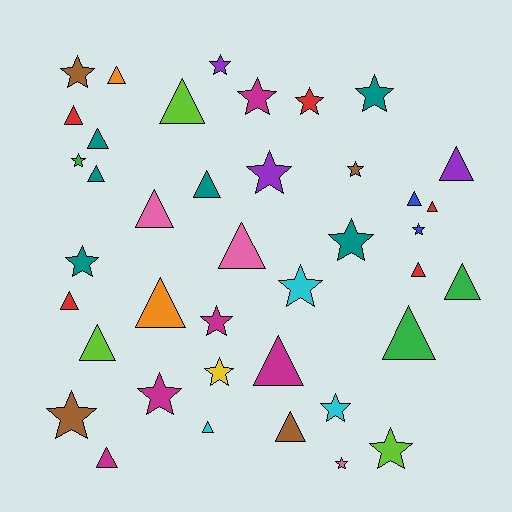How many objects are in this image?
There are 40 objects.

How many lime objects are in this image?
There are 3 lime objects.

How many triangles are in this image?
There are 21 triangles.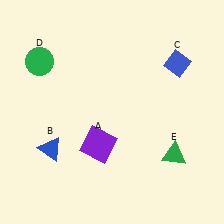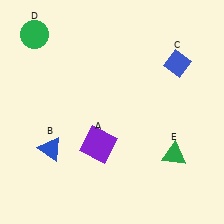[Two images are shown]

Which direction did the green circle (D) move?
The green circle (D) moved up.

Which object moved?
The green circle (D) moved up.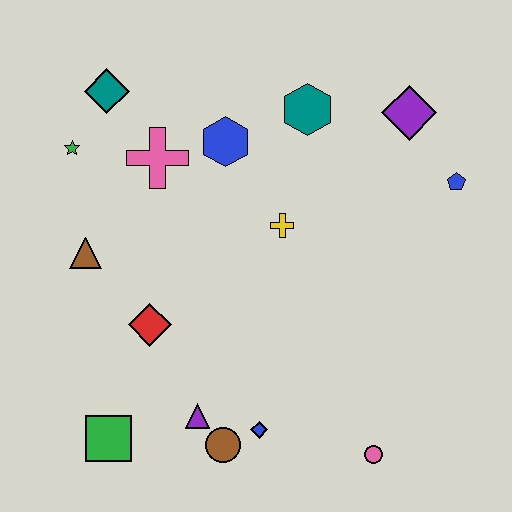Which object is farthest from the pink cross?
The pink circle is farthest from the pink cross.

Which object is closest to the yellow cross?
The blue hexagon is closest to the yellow cross.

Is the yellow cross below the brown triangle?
No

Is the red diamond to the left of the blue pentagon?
Yes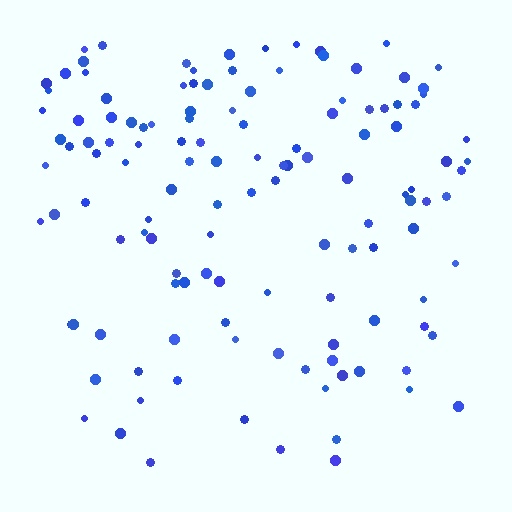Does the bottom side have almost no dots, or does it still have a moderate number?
Still a moderate number, just noticeably fewer than the top.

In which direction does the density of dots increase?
From bottom to top, with the top side densest.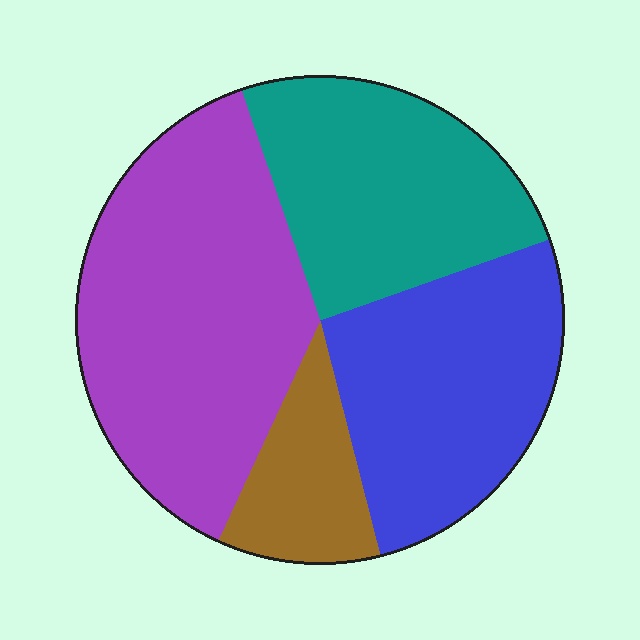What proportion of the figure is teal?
Teal covers about 25% of the figure.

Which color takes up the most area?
Purple, at roughly 40%.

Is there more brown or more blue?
Blue.